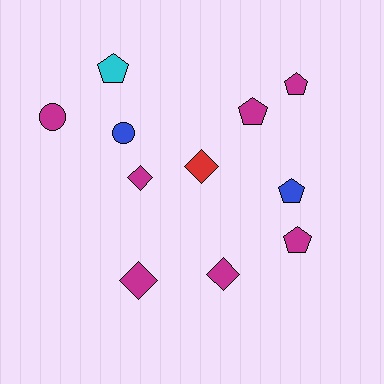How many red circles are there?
There are no red circles.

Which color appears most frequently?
Magenta, with 7 objects.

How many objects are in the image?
There are 11 objects.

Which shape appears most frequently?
Pentagon, with 5 objects.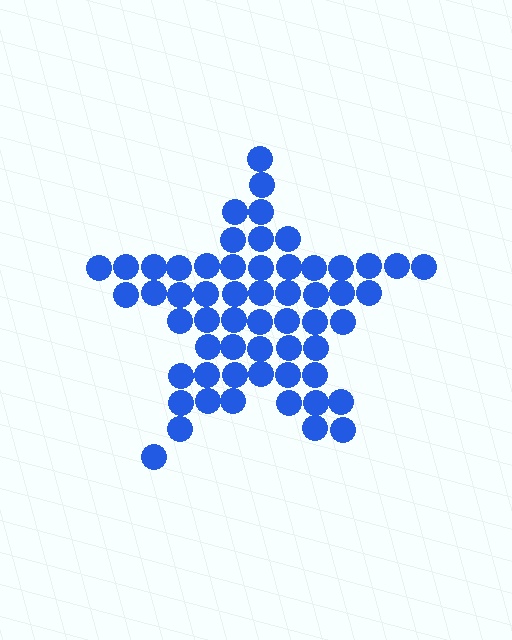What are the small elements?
The small elements are circles.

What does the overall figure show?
The overall figure shows a star.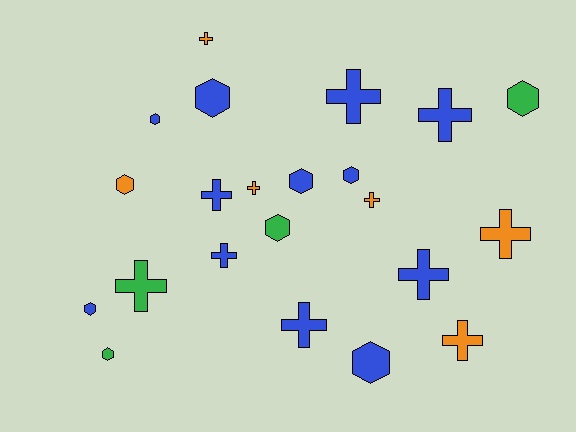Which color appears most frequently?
Blue, with 12 objects.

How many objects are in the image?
There are 22 objects.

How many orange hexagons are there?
There is 1 orange hexagon.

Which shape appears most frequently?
Cross, with 12 objects.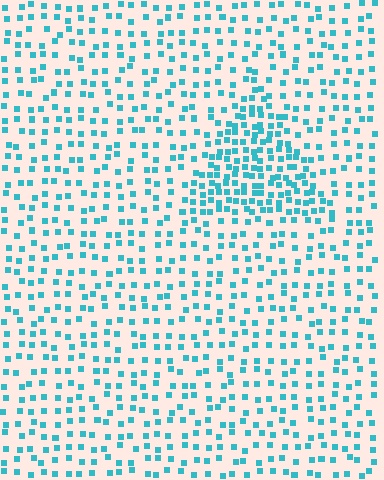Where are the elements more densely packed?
The elements are more densely packed inside the triangle boundary.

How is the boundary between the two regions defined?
The boundary is defined by a change in element density (approximately 2.2x ratio). All elements are the same color, size, and shape.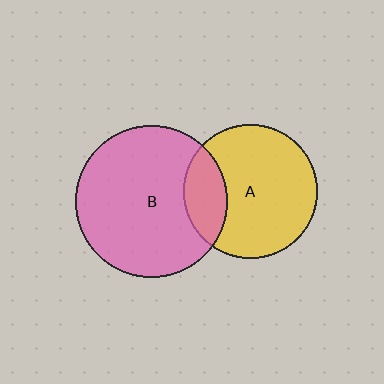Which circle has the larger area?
Circle B (pink).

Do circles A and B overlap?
Yes.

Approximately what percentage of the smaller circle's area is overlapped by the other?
Approximately 20%.